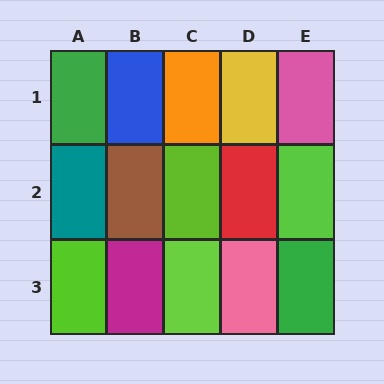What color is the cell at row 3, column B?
Magenta.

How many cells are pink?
2 cells are pink.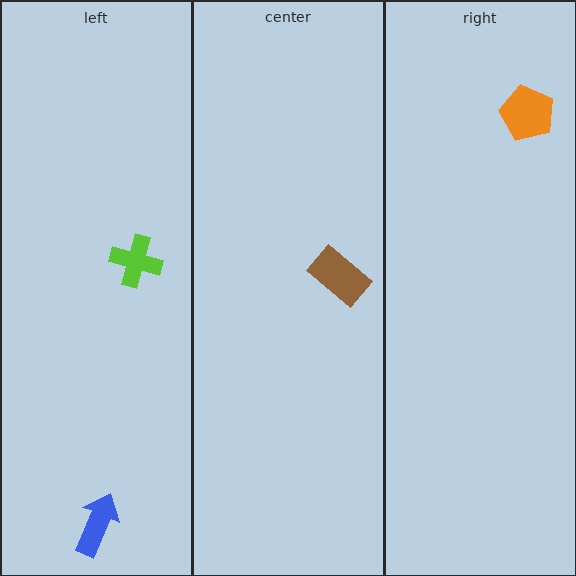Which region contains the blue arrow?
The left region.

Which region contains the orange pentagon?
The right region.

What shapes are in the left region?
The blue arrow, the lime cross.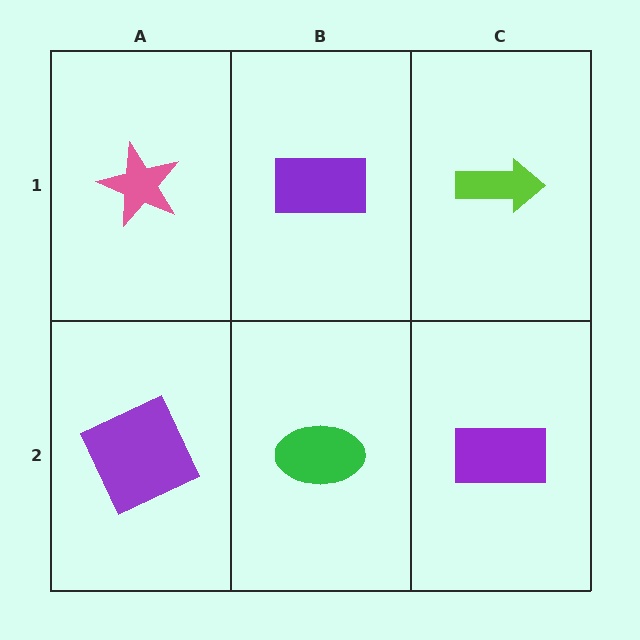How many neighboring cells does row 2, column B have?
3.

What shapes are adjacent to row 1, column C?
A purple rectangle (row 2, column C), a purple rectangle (row 1, column B).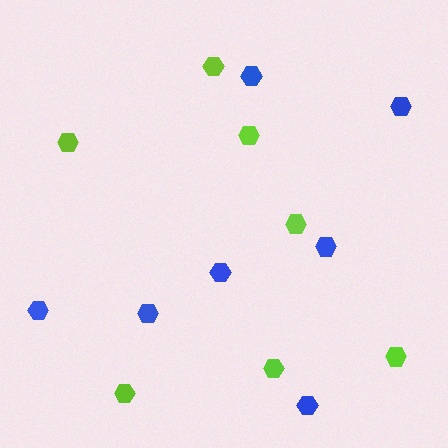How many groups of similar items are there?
There are 2 groups: one group of lime hexagons (7) and one group of blue hexagons (7).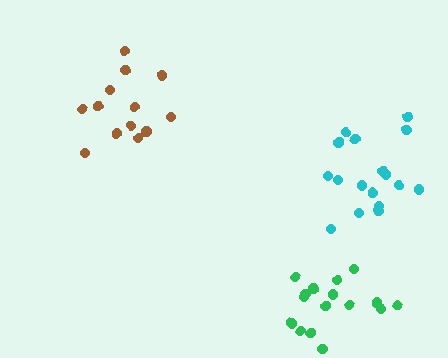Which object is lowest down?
The green cluster is bottommost.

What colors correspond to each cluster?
The clusters are colored: cyan, green, brown.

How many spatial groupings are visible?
There are 3 spatial groupings.